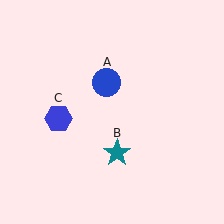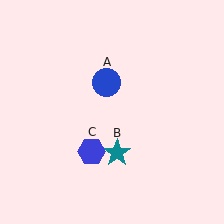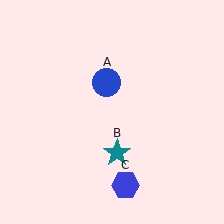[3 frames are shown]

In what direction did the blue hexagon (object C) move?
The blue hexagon (object C) moved down and to the right.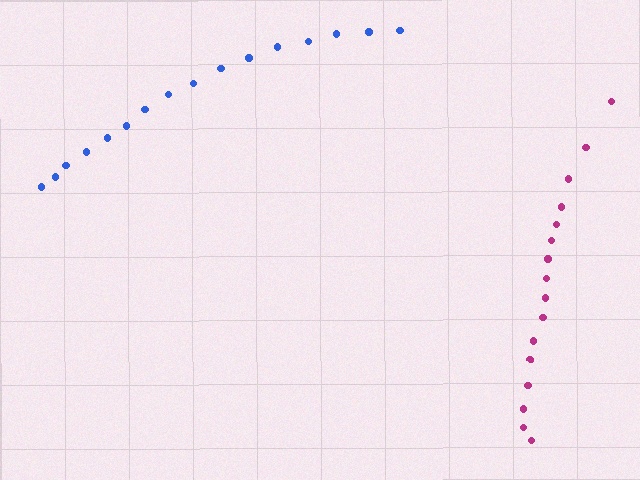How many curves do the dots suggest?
There are 2 distinct paths.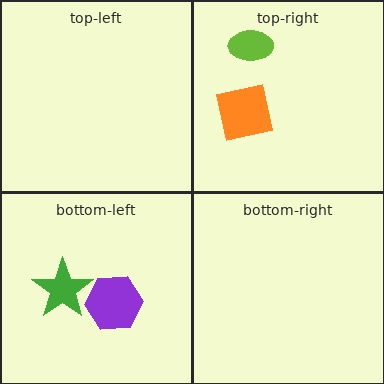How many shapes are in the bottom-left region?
2.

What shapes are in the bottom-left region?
The purple hexagon, the green star.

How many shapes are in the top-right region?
2.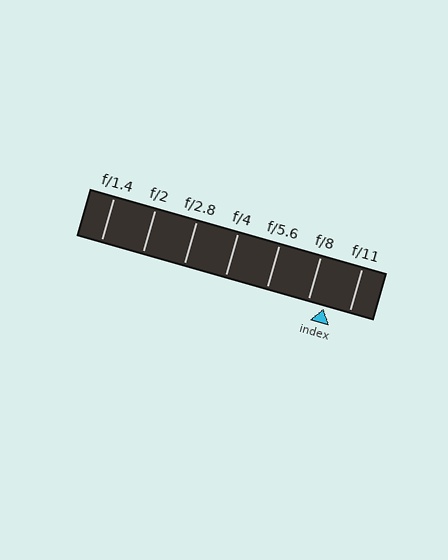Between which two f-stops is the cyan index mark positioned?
The index mark is between f/8 and f/11.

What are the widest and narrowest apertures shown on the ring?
The widest aperture shown is f/1.4 and the narrowest is f/11.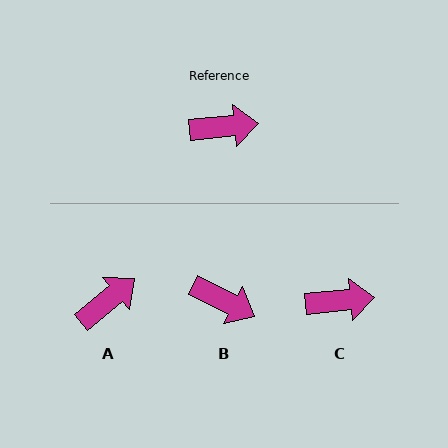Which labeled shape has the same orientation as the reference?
C.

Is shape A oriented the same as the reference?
No, it is off by about 34 degrees.